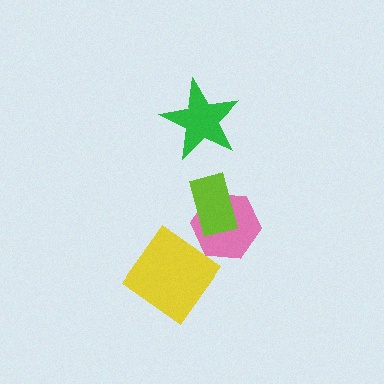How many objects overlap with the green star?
0 objects overlap with the green star.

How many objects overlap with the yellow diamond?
0 objects overlap with the yellow diamond.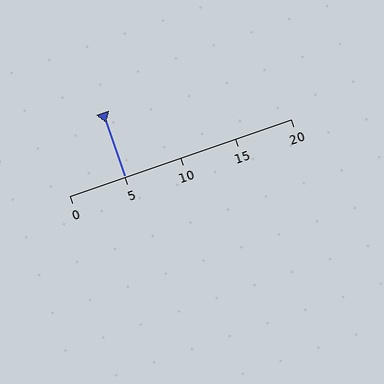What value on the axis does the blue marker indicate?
The marker indicates approximately 5.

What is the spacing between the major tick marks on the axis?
The major ticks are spaced 5 apart.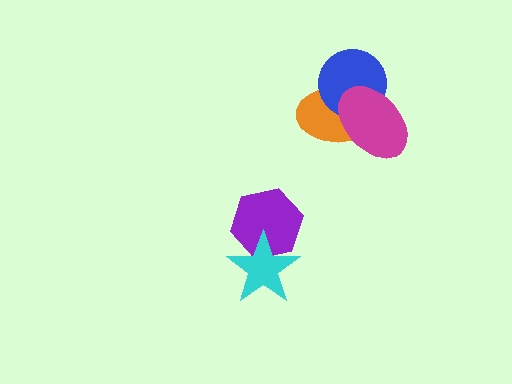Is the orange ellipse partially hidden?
Yes, it is partially covered by another shape.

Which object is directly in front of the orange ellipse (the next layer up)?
The blue circle is directly in front of the orange ellipse.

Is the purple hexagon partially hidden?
Yes, it is partially covered by another shape.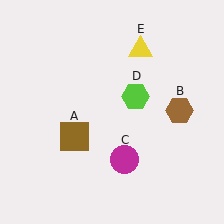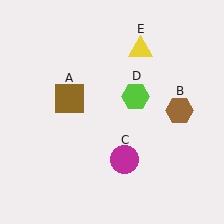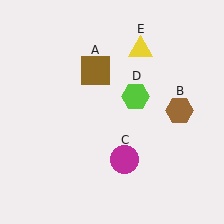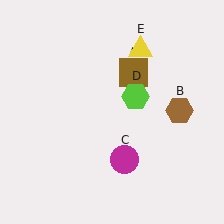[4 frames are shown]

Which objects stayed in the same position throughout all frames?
Brown hexagon (object B) and magenta circle (object C) and lime hexagon (object D) and yellow triangle (object E) remained stationary.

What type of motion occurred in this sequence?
The brown square (object A) rotated clockwise around the center of the scene.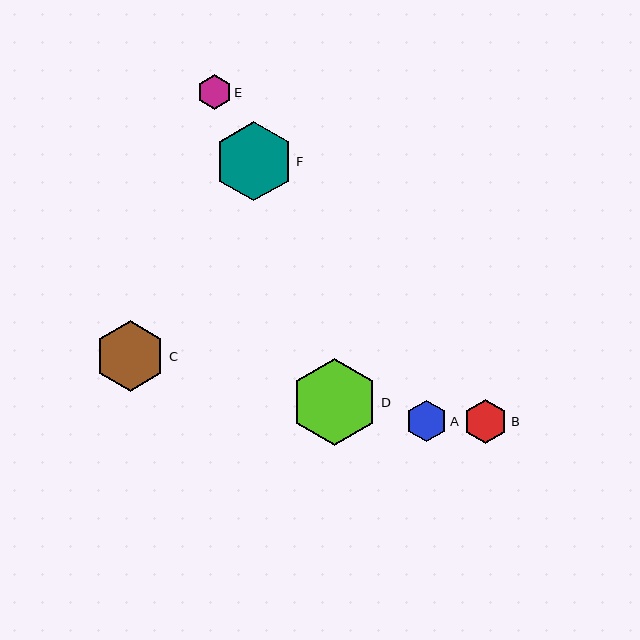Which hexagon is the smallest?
Hexagon E is the smallest with a size of approximately 35 pixels.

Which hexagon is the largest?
Hexagon D is the largest with a size of approximately 87 pixels.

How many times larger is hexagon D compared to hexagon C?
Hexagon D is approximately 1.2 times the size of hexagon C.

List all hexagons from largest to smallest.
From largest to smallest: D, F, C, B, A, E.